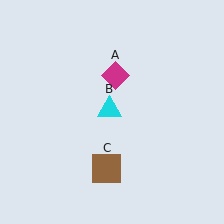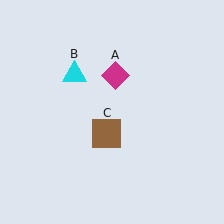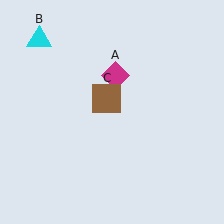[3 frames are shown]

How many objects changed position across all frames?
2 objects changed position: cyan triangle (object B), brown square (object C).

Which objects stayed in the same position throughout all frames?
Magenta diamond (object A) remained stationary.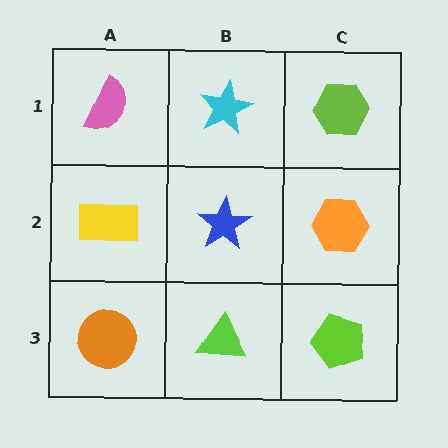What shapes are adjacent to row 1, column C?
An orange hexagon (row 2, column C), a cyan star (row 1, column B).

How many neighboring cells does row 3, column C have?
2.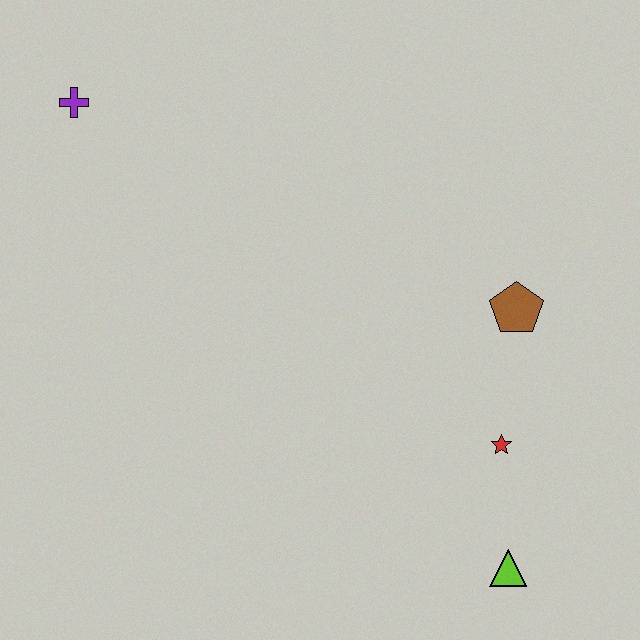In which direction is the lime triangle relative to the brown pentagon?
The lime triangle is below the brown pentagon.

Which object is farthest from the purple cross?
The lime triangle is farthest from the purple cross.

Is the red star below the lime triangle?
No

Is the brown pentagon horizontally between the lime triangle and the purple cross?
No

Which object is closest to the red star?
The lime triangle is closest to the red star.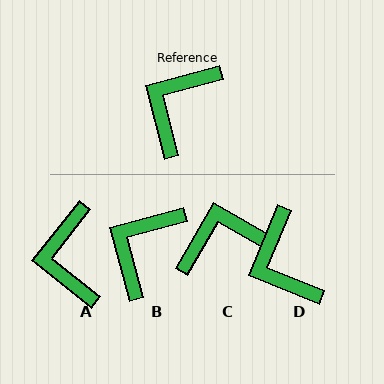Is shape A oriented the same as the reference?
No, it is off by about 37 degrees.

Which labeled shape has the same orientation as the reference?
B.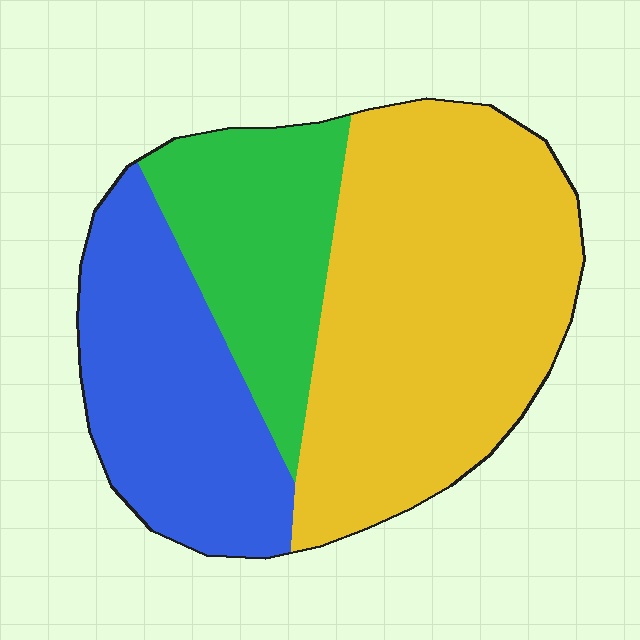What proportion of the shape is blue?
Blue takes up about one quarter (1/4) of the shape.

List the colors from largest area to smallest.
From largest to smallest: yellow, blue, green.